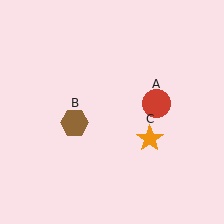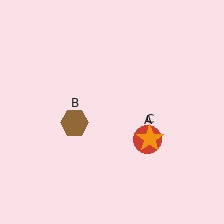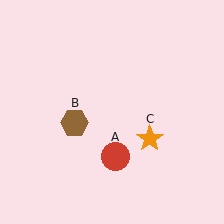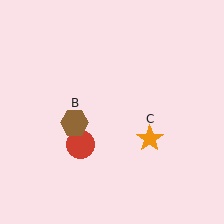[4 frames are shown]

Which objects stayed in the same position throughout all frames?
Brown hexagon (object B) and orange star (object C) remained stationary.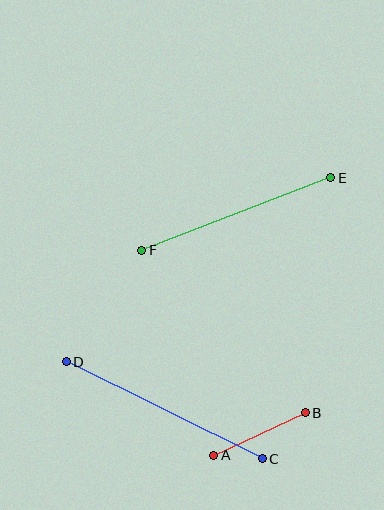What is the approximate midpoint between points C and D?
The midpoint is at approximately (164, 410) pixels.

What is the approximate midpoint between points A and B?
The midpoint is at approximately (260, 434) pixels.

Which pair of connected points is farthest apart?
Points C and D are farthest apart.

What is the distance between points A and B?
The distance is approximately 101 pixels.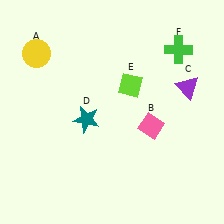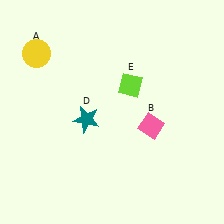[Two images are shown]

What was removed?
The purple triangle (C), the green cross (F) were removed in Image 2.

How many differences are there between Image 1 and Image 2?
There are 2 differences between the two images.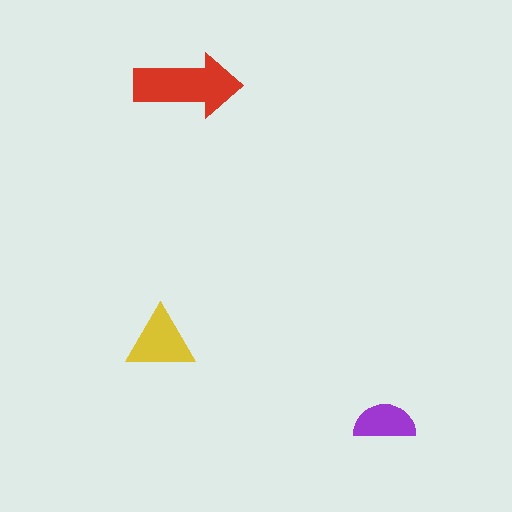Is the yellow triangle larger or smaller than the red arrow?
Smaller.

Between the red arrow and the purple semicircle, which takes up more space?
The red arrow.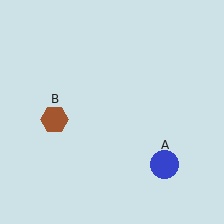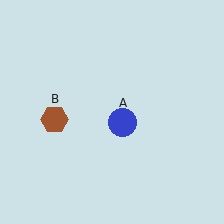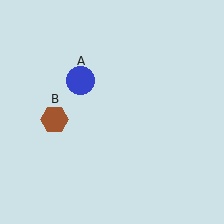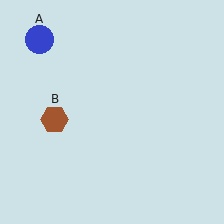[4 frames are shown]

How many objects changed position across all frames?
1 object changed position: blue circle (object A).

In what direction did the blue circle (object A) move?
The blue circle (object A) moved up and to the left.